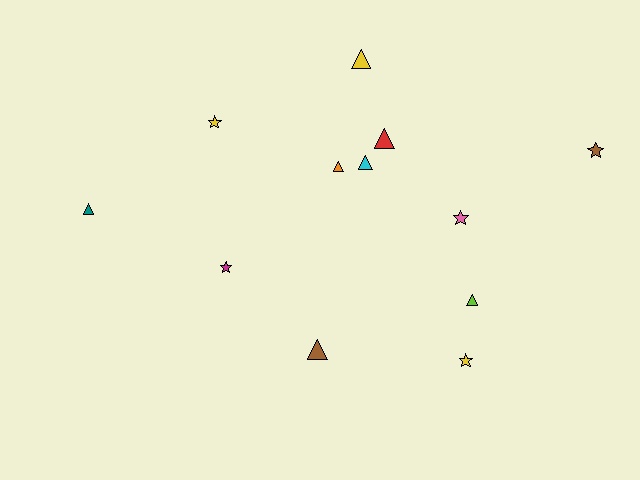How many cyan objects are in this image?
There is 1 cyan object.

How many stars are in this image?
There are 5 stars.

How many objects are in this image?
There are 12 objects.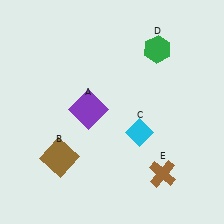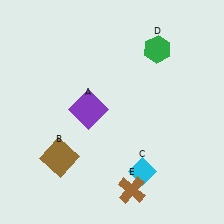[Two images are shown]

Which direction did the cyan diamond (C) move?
The cyan diamond (C) moved down.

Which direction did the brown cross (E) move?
The brown cross (E) moved left.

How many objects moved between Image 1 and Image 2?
2 objects moved between the two images.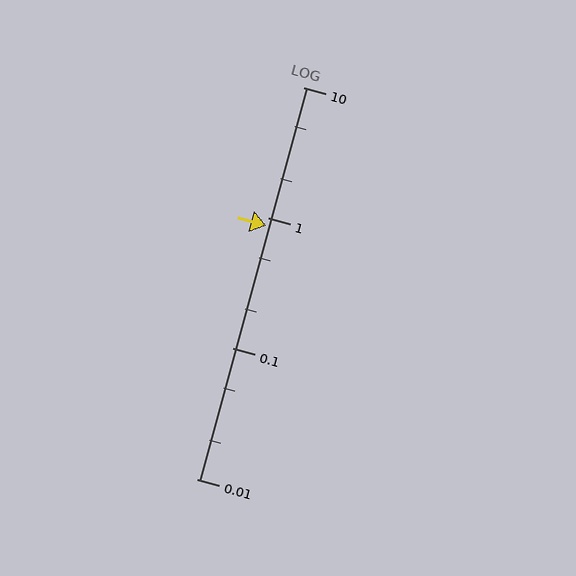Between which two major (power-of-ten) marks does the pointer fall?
The pointer is between 0.1 and 1.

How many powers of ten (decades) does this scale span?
The scale spans 3 decades, from 0.01 to 10.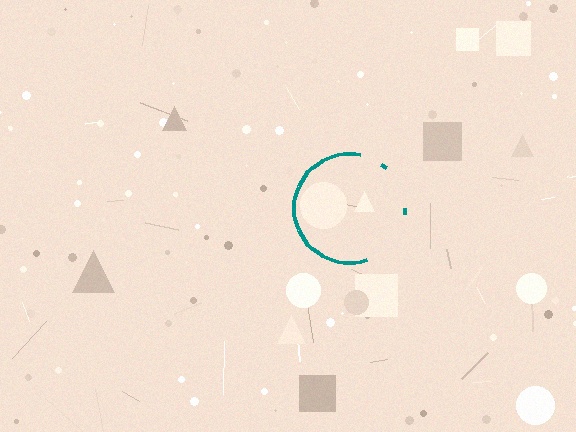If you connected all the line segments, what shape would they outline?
They would outline a circle.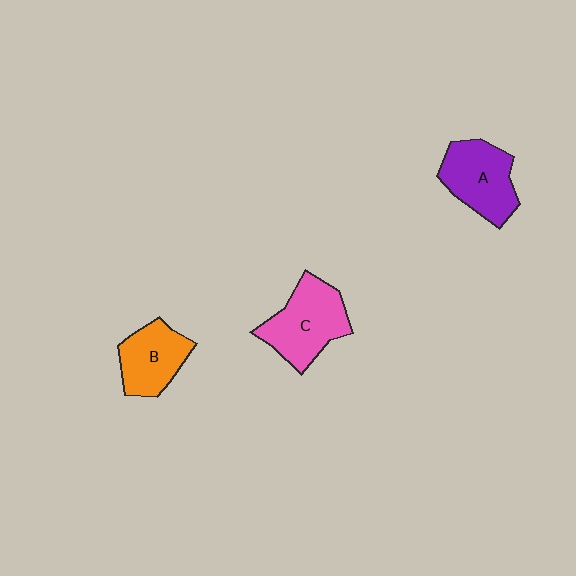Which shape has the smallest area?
Shape B (orange).